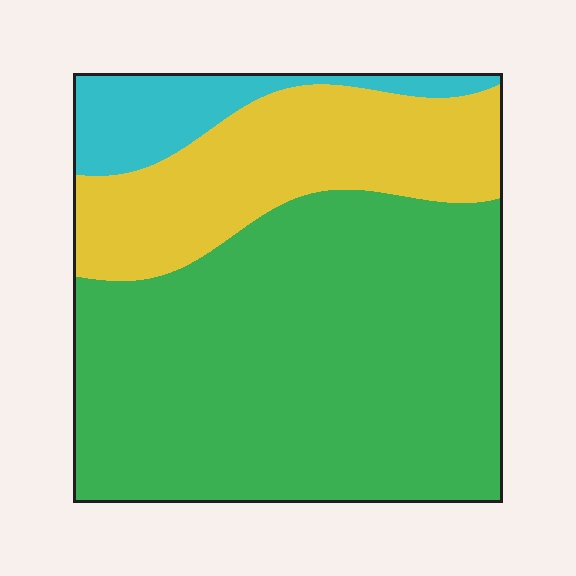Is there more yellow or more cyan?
Yellow.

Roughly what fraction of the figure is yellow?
Yellow covers around 25% of the figure.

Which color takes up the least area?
Cyan, at roughly 10%.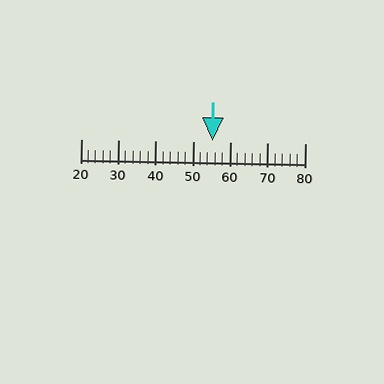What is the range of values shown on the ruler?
The ruler shows values from 20 to 80.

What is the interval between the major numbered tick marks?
The major tick marks are spaced 10 units apart.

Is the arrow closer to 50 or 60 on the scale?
The arrow is closer to 60.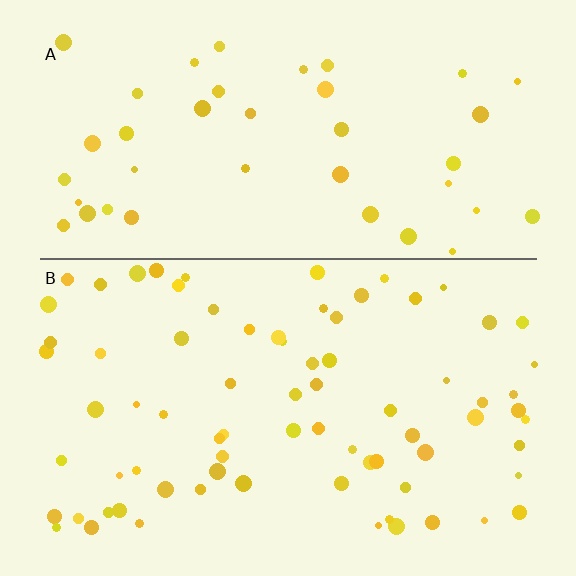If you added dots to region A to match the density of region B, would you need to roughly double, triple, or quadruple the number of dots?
Approximately double.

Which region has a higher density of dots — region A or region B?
B (the bottom).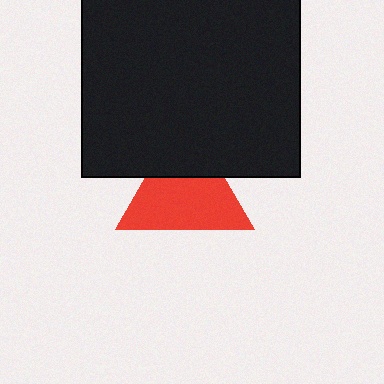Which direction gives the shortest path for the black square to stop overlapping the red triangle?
Moving up gives the shortest separation.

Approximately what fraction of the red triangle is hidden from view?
Roughly 32% of the red triangle is hidden behind the black square.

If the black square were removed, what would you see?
You would see the complete red triangle.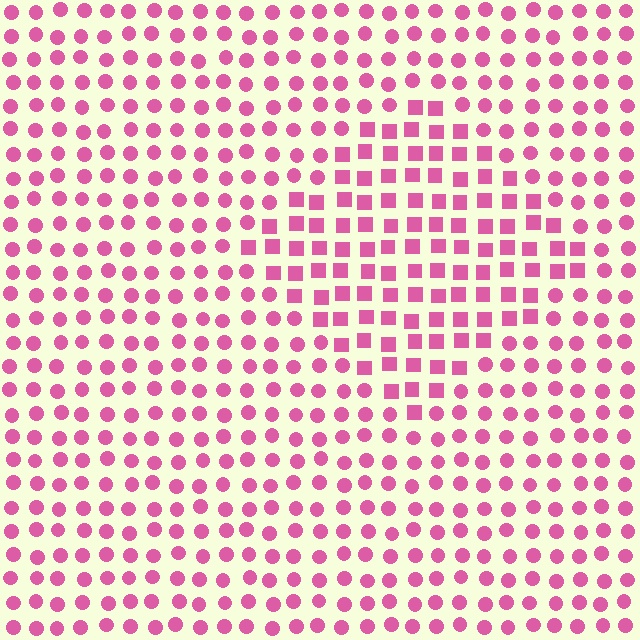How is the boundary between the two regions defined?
The boundary is defined by a change in element shape: squares inside vs. circles outside. All elements share the same color and spacing.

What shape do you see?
I see a diamond.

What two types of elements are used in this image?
The image uses squares inside the diamond region and circles outside it.